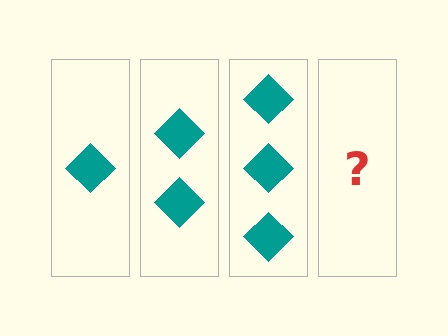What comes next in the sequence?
The next element should be 4 diamonds.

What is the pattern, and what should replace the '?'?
The pattern is that each step adds one more diamond. The '?' should be 4 diamonds.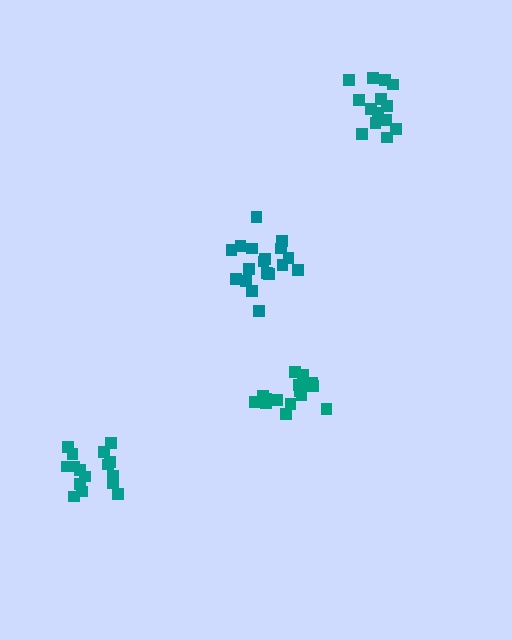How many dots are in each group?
Group 1: 16 dots, Group 2: 18 dots, Group 3: 14 dots, Group 4: 16 dots (64 total).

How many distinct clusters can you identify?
There are 4 distinct clusters.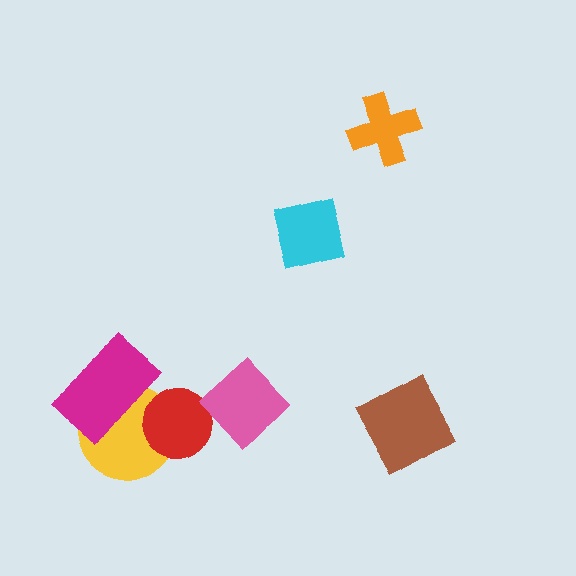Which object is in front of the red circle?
The pink diamond is in front of the red circle.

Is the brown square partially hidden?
No, no other shape covers it.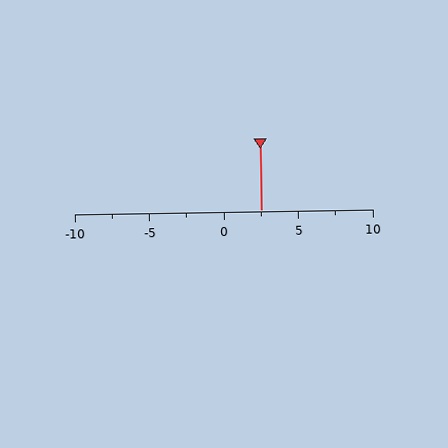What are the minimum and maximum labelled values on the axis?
The axis runs from -10 to 10.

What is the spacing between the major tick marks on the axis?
The major ticks are spaced 5 apart.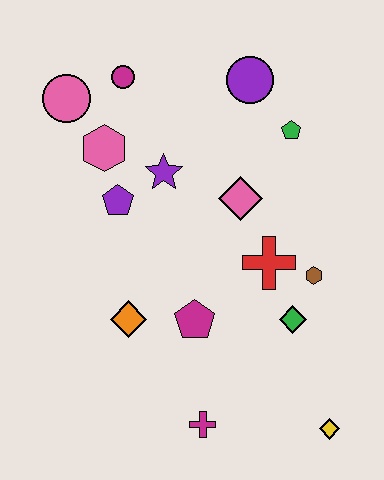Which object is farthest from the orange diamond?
The purple circle is farthest from the orange diamond.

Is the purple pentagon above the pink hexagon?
No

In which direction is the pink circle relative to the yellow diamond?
The pink circle is above the yellow diamond.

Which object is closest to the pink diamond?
The red cross is closest to the pink diamond.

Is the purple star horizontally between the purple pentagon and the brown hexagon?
Yes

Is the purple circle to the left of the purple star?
No